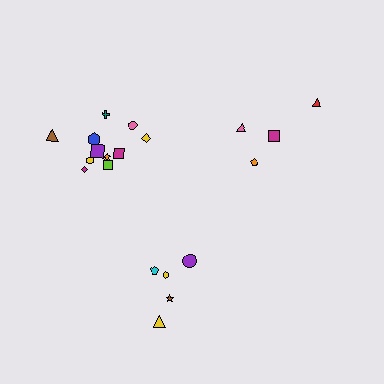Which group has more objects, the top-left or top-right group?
The top-left group.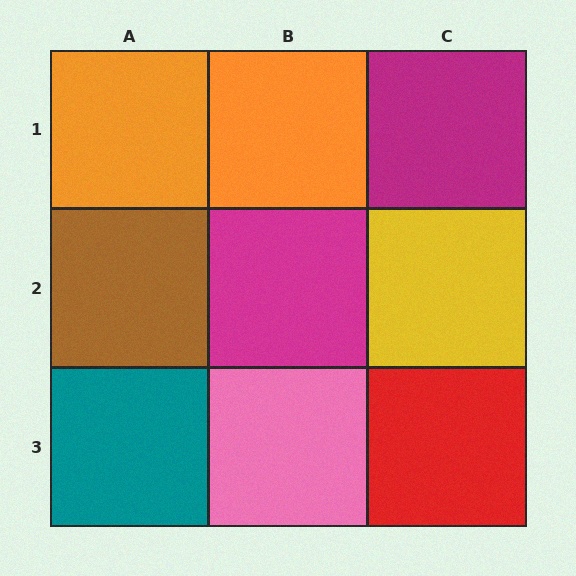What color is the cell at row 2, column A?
Brown.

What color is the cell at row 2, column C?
Yellow.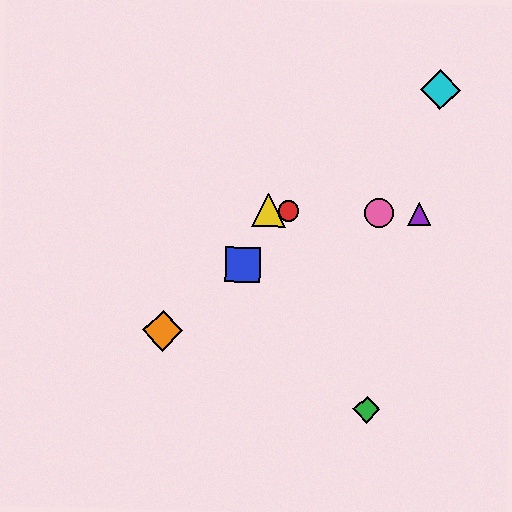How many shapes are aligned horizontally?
4 shapes (the red circle, the yellow triangle, the purple triangle, the pink circle) are aligned horizontally.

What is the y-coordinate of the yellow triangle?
The yellow triangle is at y≈210.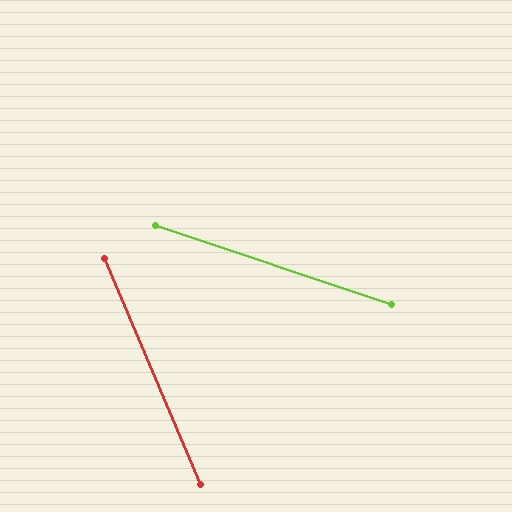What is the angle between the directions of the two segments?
Approximately 48 degrees.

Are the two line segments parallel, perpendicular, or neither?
Neither parallel nor perpendicular — they differ by about 48°.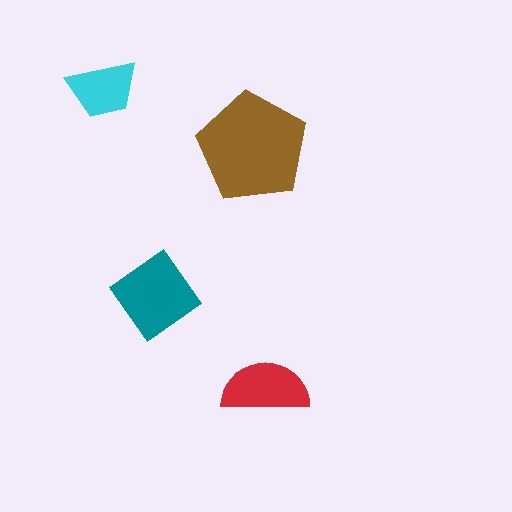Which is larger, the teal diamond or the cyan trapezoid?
The teal diamond.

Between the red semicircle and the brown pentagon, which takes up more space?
The brown pentagon.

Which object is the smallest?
The cyan trapezoid.